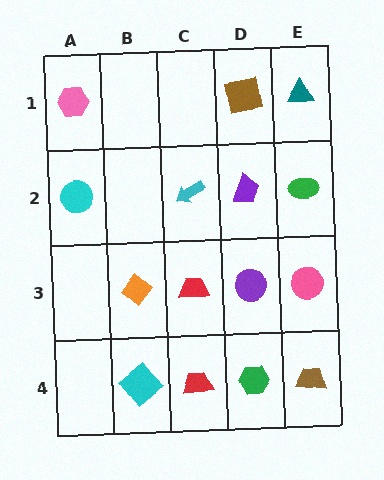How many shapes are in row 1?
3 shapes.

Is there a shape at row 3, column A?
No, that cell is empty.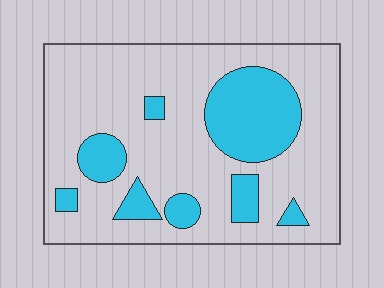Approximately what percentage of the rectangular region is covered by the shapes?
Approximately 25%.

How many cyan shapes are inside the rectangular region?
8.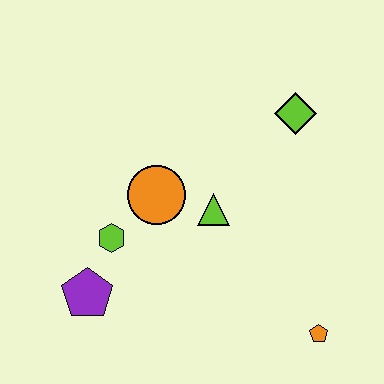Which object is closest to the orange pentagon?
The lime triangle is closest to the orange pentagon.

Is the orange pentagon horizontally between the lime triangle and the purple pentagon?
No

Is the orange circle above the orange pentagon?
Yes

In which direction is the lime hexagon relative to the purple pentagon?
The lime hexagon is above the purple pentagon.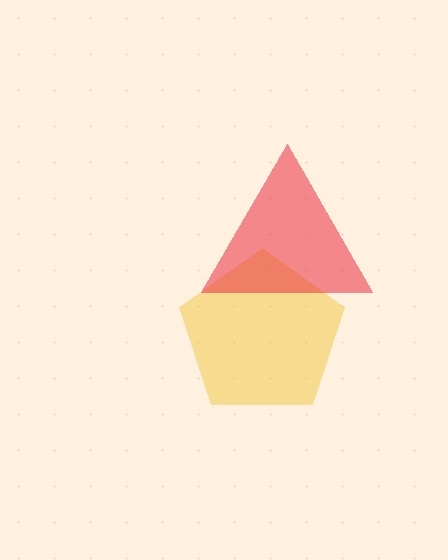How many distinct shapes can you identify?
There are 2 distinct shapes: a yellow pentagon, a red triangle.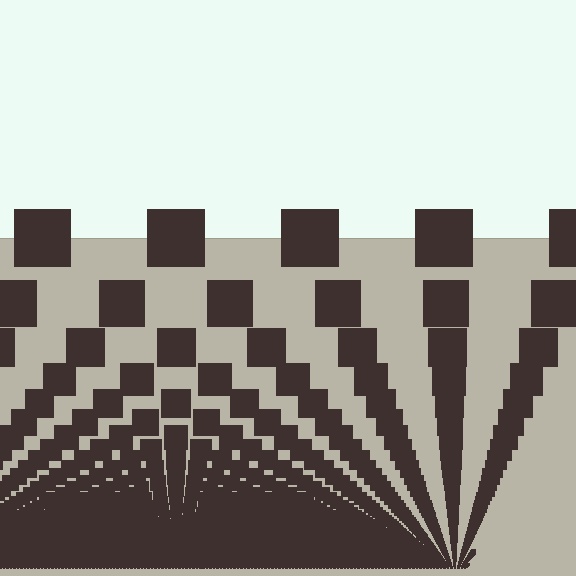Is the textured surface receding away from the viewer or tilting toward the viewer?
The surface appears to tilt toward the viewer. Texture elements get larger and sparser toward the top.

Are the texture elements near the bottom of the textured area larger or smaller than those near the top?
Smaller. The gradient is inverted — elements near the bottom are smaller and denser.